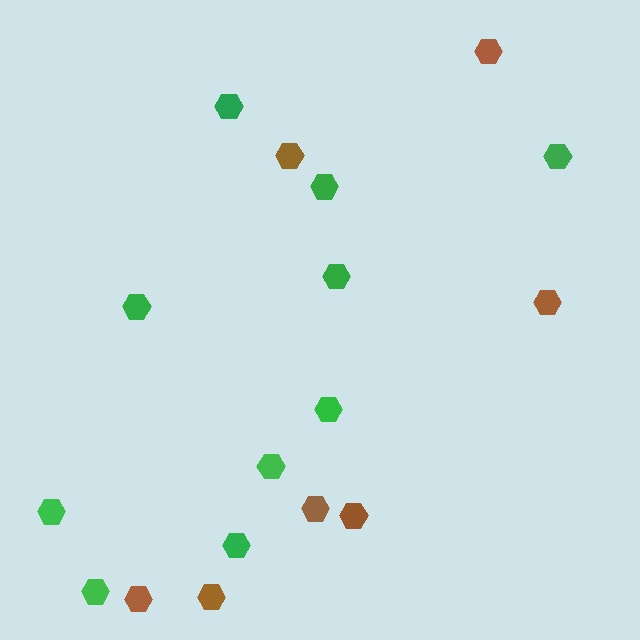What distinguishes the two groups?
There are 2 groups: one group of brown hexagons (7) and one group of green hexagons (10).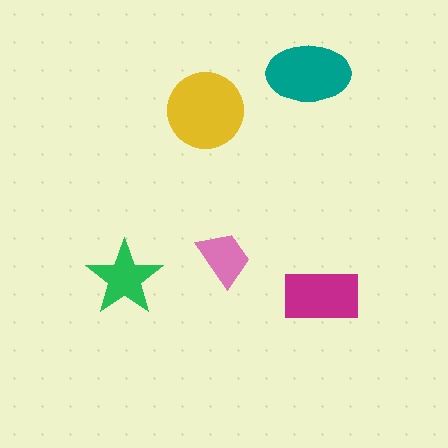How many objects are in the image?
There are 5 objects in the image.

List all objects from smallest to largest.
The pink trapezoid, the green star, the magenta rectangle, the teal ellipse, the yellow circle.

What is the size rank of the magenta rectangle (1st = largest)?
3rd.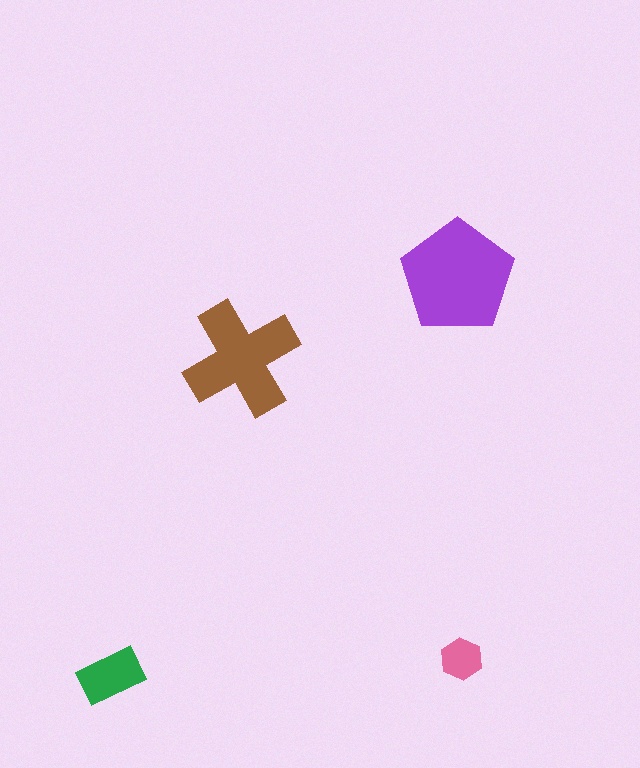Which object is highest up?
The purple pentagon is topmost.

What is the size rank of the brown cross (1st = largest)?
2nd.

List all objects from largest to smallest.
The purple pentagon, the brown cross, the green rectangle, the pink hexagon.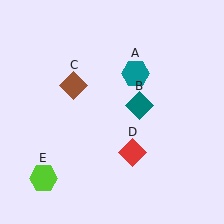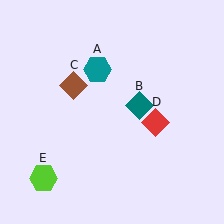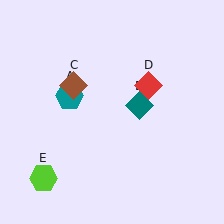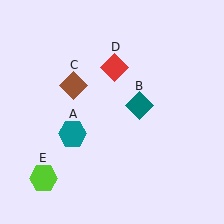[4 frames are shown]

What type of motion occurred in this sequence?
The teal hexagon (object A), red diamond (object D) rotated counterclockwise around the center of the scene.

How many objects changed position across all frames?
2 objects changed position: teal hexagon (object A), red diamond (object D).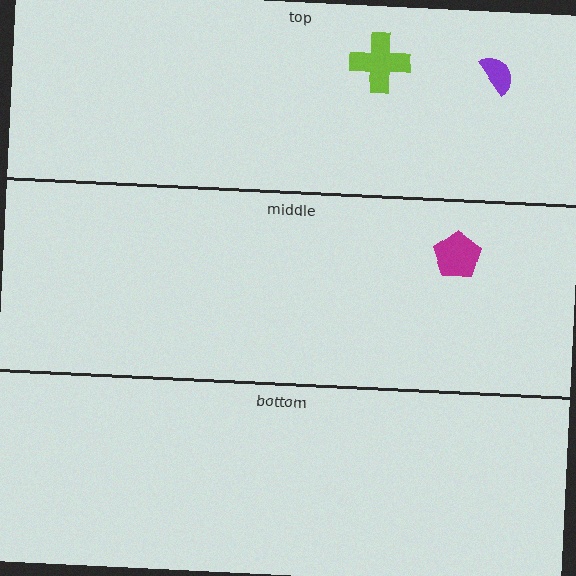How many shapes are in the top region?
2.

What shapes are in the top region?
The purple semicircle, the lime cross.